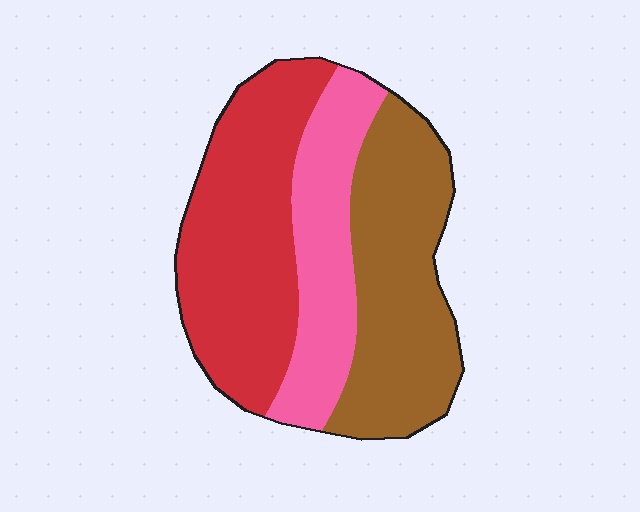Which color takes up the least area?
Pink, at roughly 25%.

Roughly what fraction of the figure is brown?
Brown takes up about three eighths (3/8) of the figure.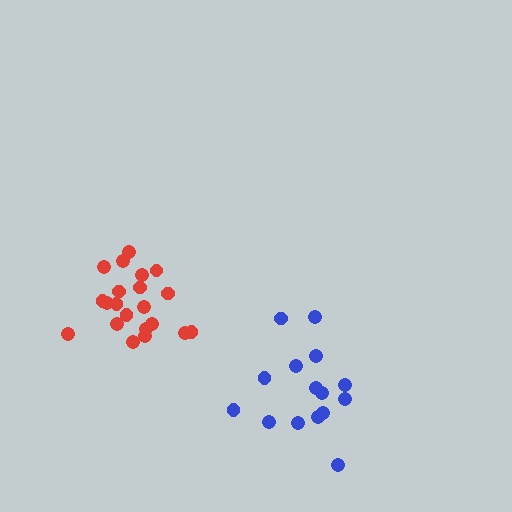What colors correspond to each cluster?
The clusters are colored: red, blue.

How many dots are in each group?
Group 1: 21 dots, Group 2: 15 dots (36 total).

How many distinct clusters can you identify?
There are 2 distinct clusters.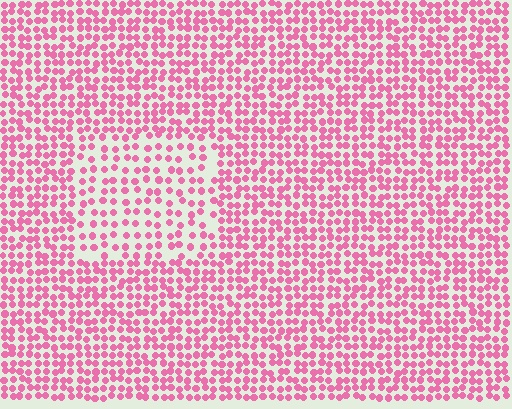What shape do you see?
I see a rectangle.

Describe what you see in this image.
The image contains small pink elements arranged at two different densities. A rectangle-shaped region is visible where the elements are less densely packed than the surrounding area.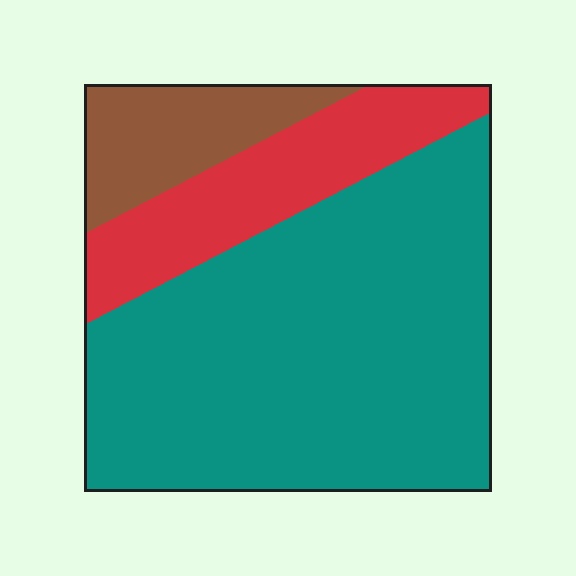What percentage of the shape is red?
Red takes up less than a quarter of the shape.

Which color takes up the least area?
Brown, at roughly 15%.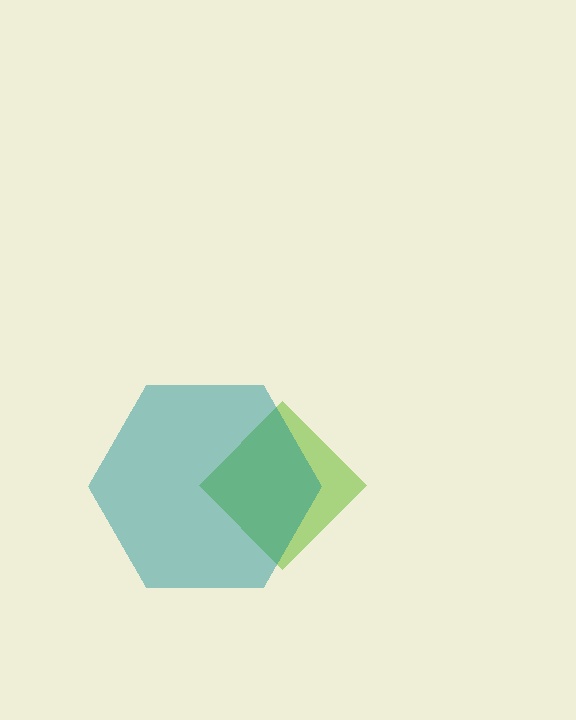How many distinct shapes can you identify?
There are 2 distinct shapes: a lime diamond, a teal hexagon.